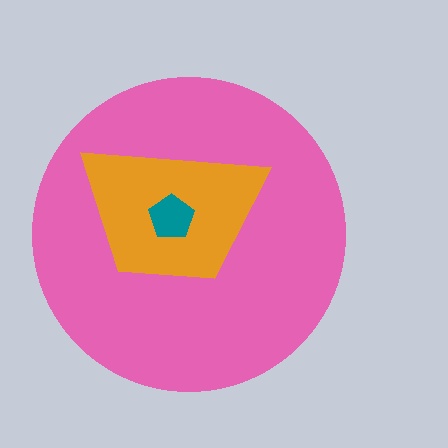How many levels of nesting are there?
3.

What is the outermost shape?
The pink circle.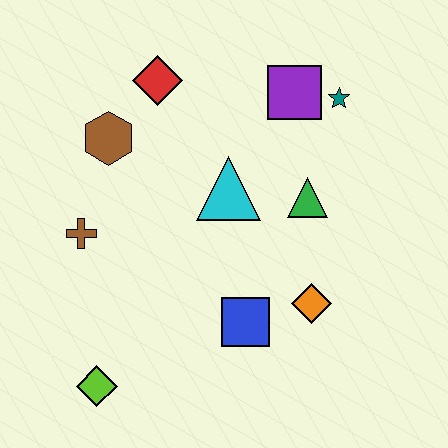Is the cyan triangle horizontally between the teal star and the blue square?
No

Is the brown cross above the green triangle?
No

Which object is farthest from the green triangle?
The lime diamond is farthest from the green triangle.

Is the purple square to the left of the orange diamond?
Yes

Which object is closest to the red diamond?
The brown hexagon is closest to the red diamond.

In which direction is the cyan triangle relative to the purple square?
The cyan triangle is below the purple square.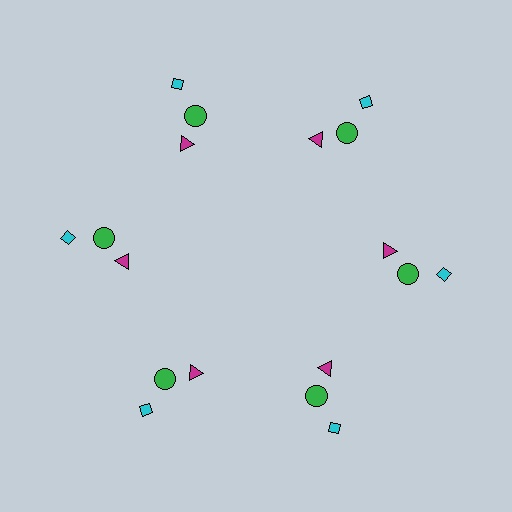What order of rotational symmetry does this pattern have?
This pattern has 6-fold rotational symmetry.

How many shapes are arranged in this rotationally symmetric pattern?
There are 18 shapes, arranged in 6 groups of 3.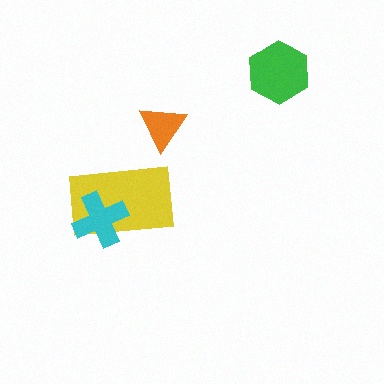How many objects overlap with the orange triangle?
0 objects overlap with the orange triangle.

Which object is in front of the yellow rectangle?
The cyan cross is in front of the yellow rectangle.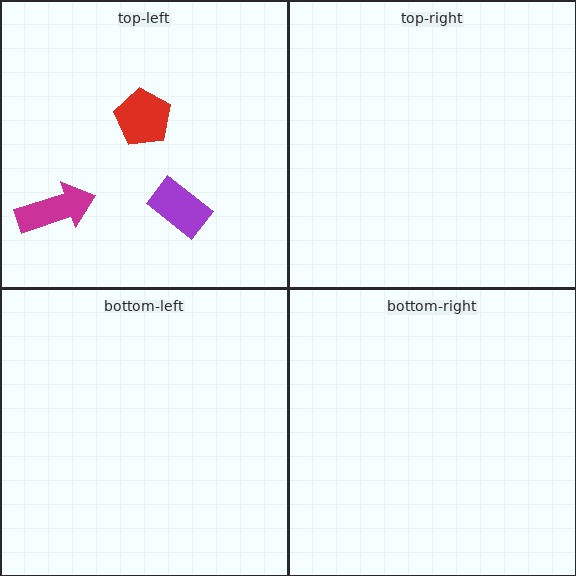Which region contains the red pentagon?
The top-left region.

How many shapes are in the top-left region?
3.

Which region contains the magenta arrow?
The top-left region.